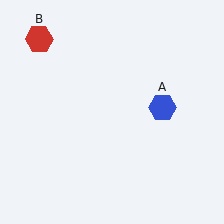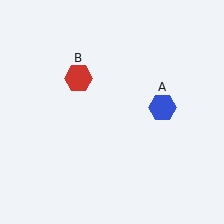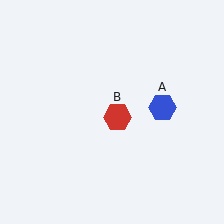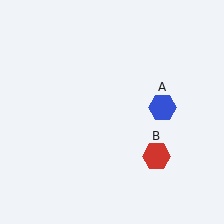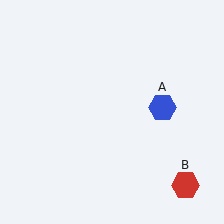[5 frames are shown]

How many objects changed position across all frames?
1 object changed position: red hexagon (object B).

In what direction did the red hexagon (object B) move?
The red hexagon (object B) moved down and to the right.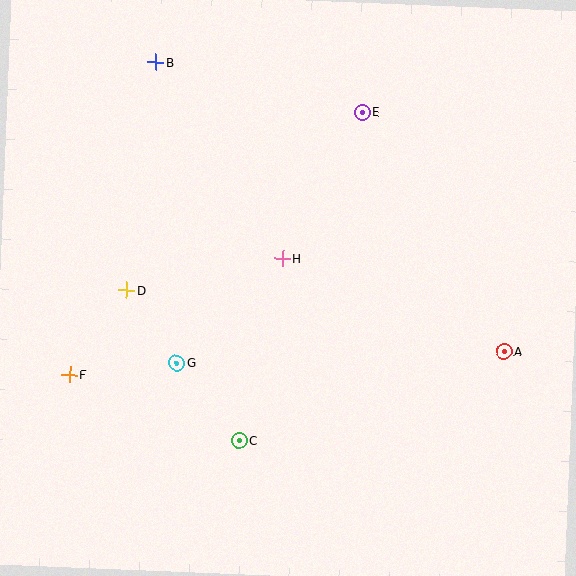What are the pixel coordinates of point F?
Point F is at (69, 375).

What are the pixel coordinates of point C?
Point C is at (239, 440).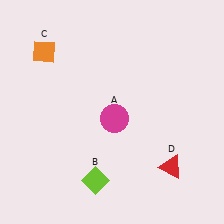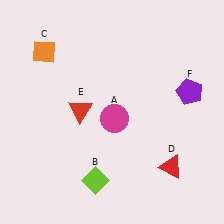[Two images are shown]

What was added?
A red triangle (E), a purple pentagon (F) were added in Image 2.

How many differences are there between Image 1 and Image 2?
There are 2 differences between the two images.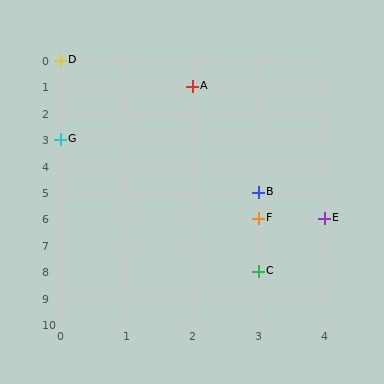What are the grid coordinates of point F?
Point F is at grid coordinates (3, 6).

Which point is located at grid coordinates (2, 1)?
Point A is at (2, 1).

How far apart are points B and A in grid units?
Points B and A are 1 column and 4 rows apart (about 4.1 grid units diagonally).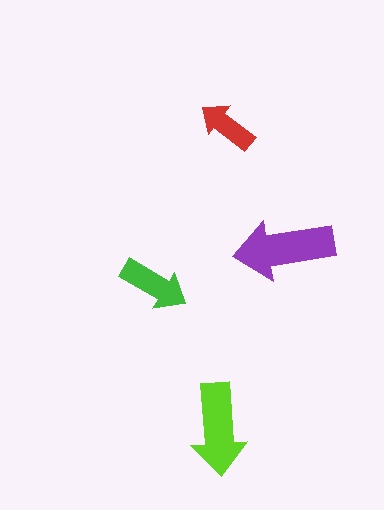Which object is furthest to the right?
The purple arrow is rightmost.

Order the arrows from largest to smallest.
the purple one, the lime one, the green one, the red one.